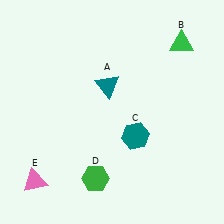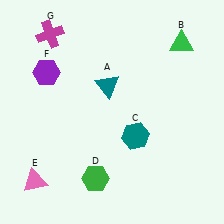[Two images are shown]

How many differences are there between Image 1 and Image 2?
There are 2 differences between the two images.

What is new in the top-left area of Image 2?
A magenta cross (G) was added in the top-left area of Image 2.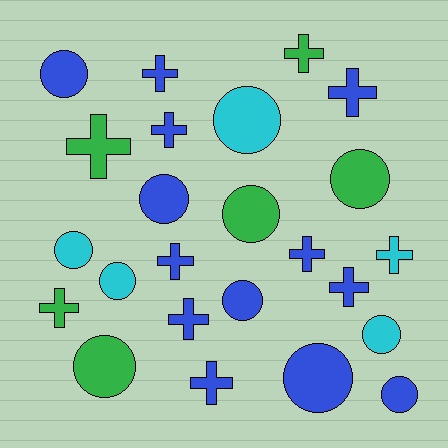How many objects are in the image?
There are 24 objects.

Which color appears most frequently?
Blue, with 13 objects.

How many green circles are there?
There are 3 green circles.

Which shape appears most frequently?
Cross, with 12 objects.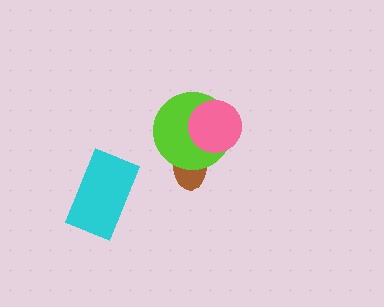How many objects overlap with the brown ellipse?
2 objects overlap with the brown ellipse.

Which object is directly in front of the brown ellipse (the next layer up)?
The lime circle is directly in front of the brown ellipse.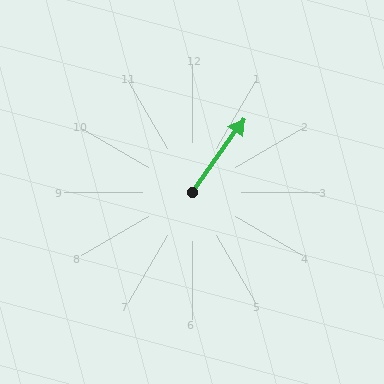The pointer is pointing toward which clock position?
Roughly 1 o'clock.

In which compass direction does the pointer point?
Northeast.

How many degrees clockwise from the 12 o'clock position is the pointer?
Approximately 35 degrees.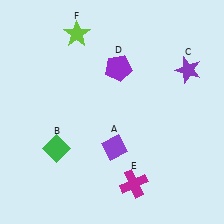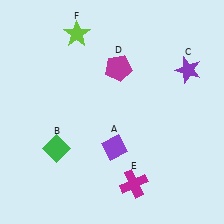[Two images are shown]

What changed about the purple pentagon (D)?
In Image 1, D is purple. In Image 2, it changed to magenta.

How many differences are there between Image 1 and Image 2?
There is 1 difference between the two images.